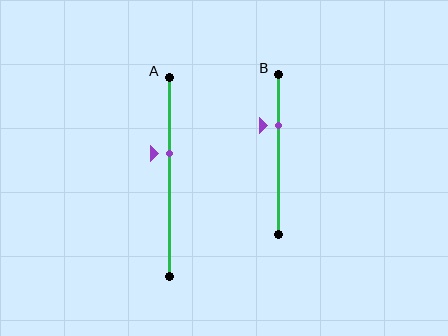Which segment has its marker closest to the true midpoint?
Segment A has its marker closest to the true midpoint.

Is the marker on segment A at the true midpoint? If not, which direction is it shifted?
No, the marker on segment A is shifted upward by about 12% of the segment length.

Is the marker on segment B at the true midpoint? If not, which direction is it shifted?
No, the marker on segment B is shifted upward by about 18% of the segment length.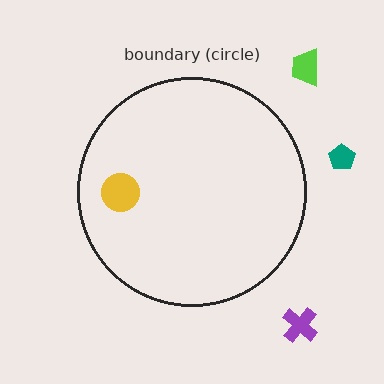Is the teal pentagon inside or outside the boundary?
Outside.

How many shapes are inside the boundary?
1 inside, 3 outside.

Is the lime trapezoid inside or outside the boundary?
Outside.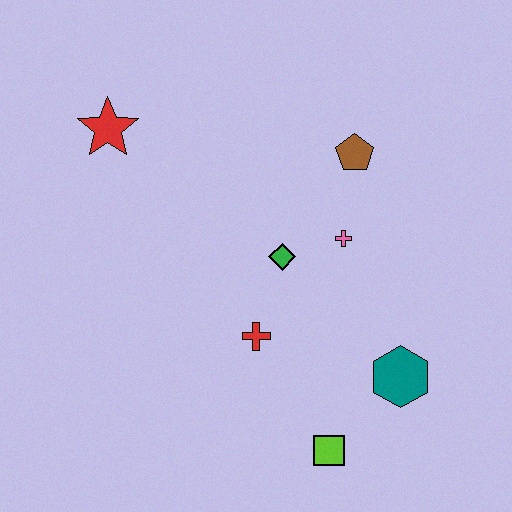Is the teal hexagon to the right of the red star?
Yes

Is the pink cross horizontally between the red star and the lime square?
No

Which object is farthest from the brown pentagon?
The lime square is farthest from the brown pentagon.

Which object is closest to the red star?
The green diamond is closest to the red star.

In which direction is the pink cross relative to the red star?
The pink cross is to the right of the red star.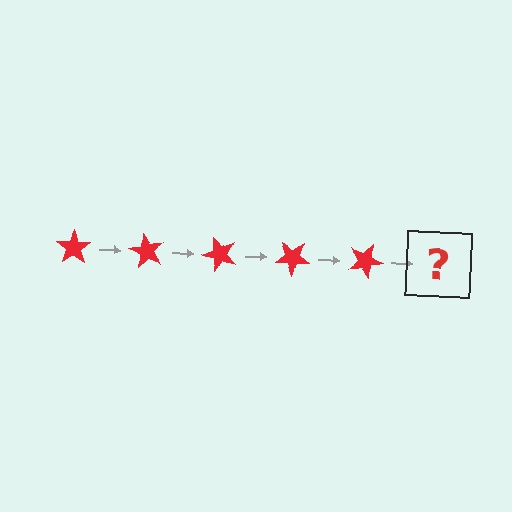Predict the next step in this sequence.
The next step is a red star rotated 300 degrees.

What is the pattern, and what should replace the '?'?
The pattern is that the star rotates 60 degrees each step. The '?' should be a red star rotated 300 degrees.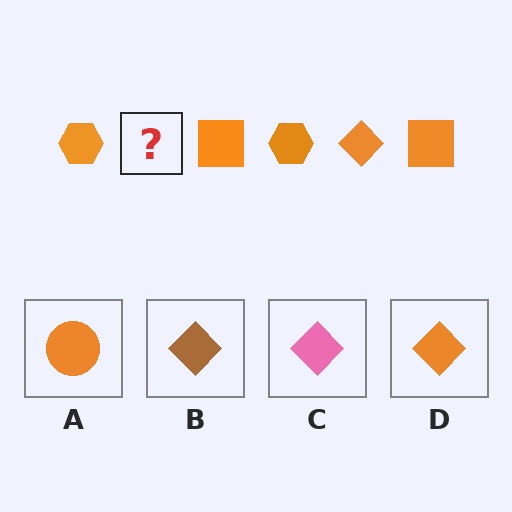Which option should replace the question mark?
Option D.